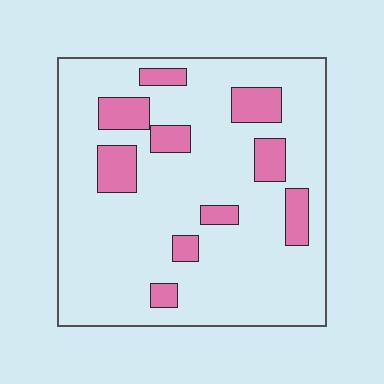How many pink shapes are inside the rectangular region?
10.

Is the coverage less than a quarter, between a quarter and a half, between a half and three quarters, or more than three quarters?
Less than a quarter.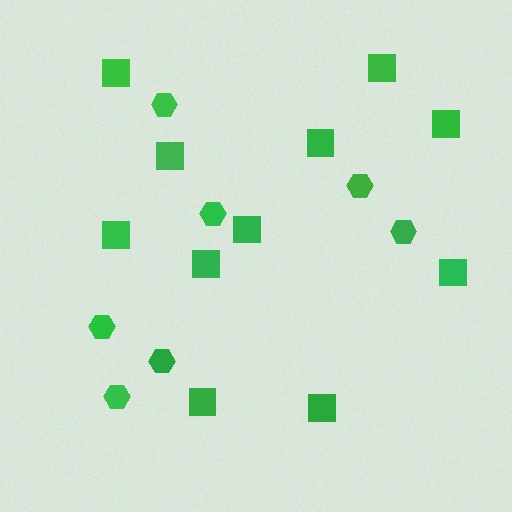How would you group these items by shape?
There are 2 groups: one group of hexagons (7) and one group of squares (11).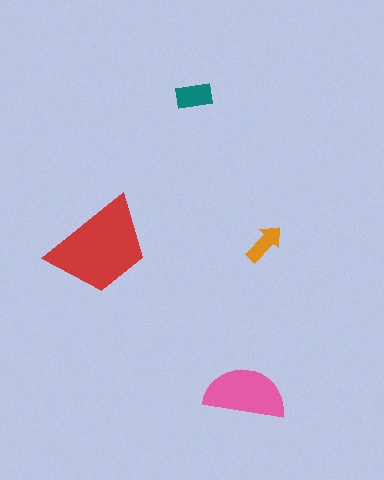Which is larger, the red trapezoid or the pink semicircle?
The red trapezoid.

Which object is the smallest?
The orange arrow.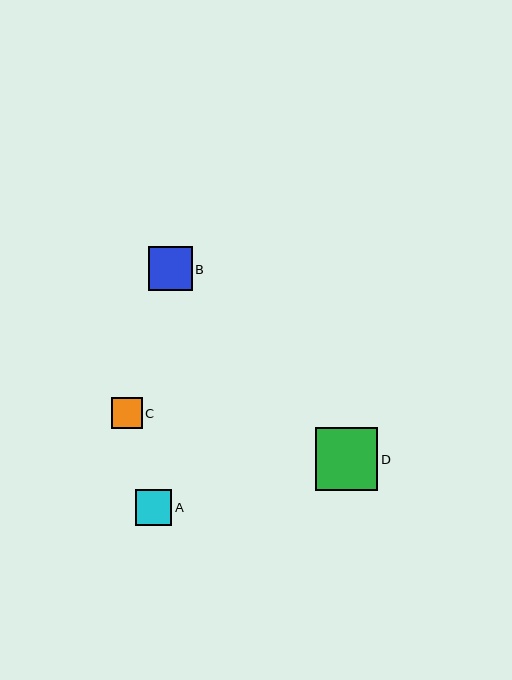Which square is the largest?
Square D is the largest with a size of approximately 63 pixels.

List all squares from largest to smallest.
From largest to smallest: D, B, A, C.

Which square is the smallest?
Square C is the smallest with a size of approximately 31 pixels.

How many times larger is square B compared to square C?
Square B is approximately 1.4 times the size of square C.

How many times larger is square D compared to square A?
Square D is approximately 1.7 times the size of square A.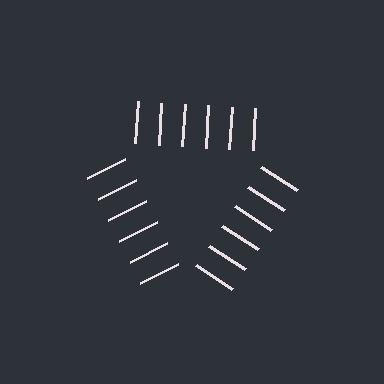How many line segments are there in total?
18 — 6 along each of the 3 edges.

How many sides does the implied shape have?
3 sides — the line-ends trace a triangle.